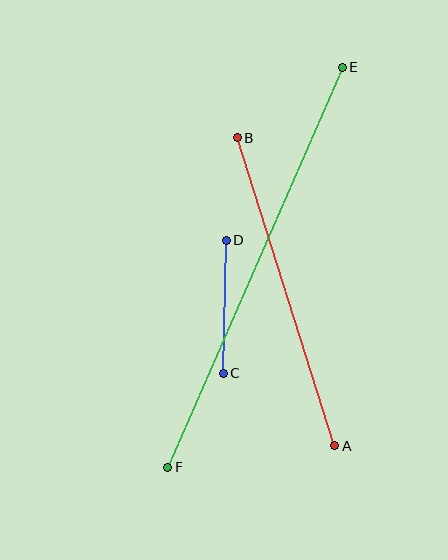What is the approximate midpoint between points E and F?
The midpoint is at approximately (255, 267) pixels.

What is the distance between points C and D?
The distance is approximately 133 pixels.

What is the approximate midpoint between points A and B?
The midpoint is at approximately (286, 292) pixels.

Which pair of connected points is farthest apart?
Points E and F are farthest apart.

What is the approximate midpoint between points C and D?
The midpoint is at approximately (225, 307) pixels.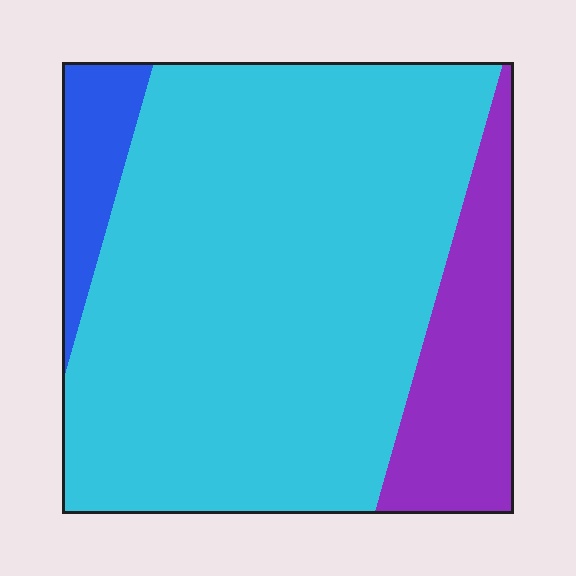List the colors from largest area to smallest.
From largest to smallest: cyan, purple, blue.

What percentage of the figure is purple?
Purple covers roughly 15% of the figure.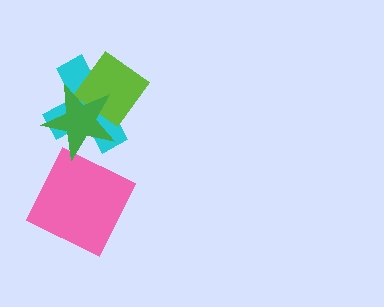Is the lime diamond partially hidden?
Yes, it is partially covered by another shape.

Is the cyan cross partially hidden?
Yes, it is partially covered by another shape.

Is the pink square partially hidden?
No, no other shape covers it.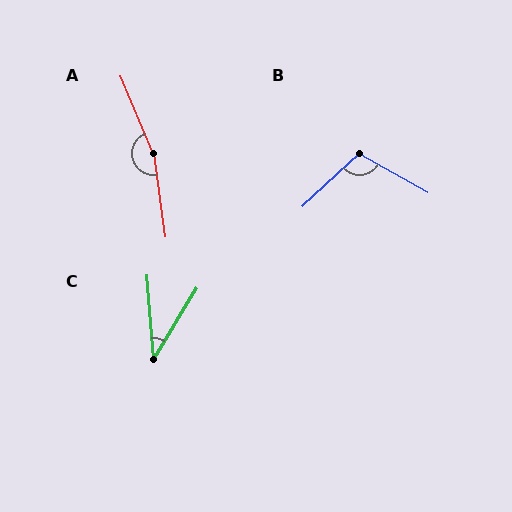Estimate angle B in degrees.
Approximately 108 degrees.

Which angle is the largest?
A, at approximately 165 degrees.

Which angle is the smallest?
C, at approximately 35 degrees.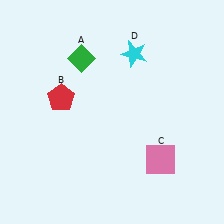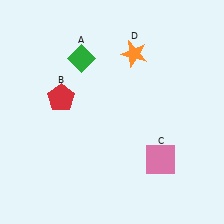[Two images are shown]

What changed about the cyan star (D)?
In Image 1, D is cyan. In Image 2, it changed to orange.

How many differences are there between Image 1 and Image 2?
There is 1 difference between the two images.